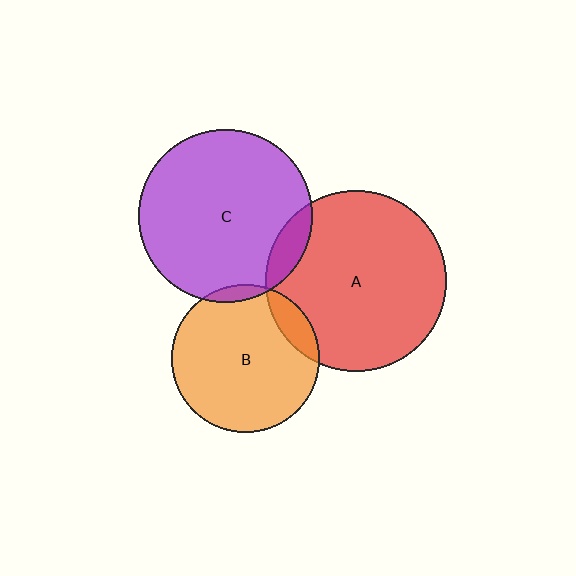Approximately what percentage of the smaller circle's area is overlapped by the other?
Approximately 10%.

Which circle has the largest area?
Circle A (red).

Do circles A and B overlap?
Yes.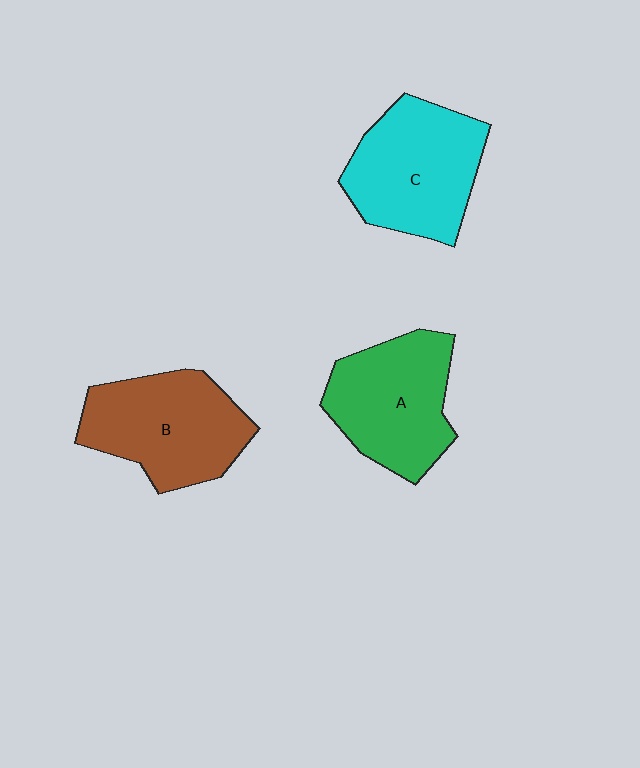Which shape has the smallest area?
Shape A (green).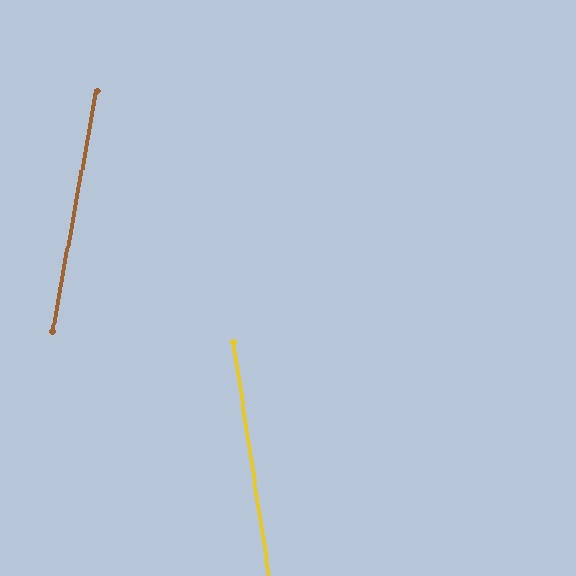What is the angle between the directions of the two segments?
Approximately 19 degrees.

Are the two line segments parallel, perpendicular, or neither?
Neither parallel nor perpendicular — they differ by about 19°.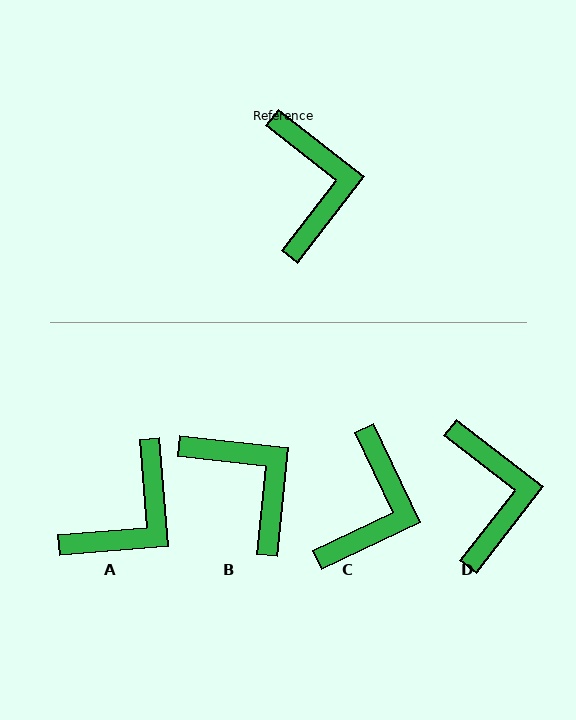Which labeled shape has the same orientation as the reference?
D.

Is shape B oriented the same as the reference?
No, it is off by about 32 degrees.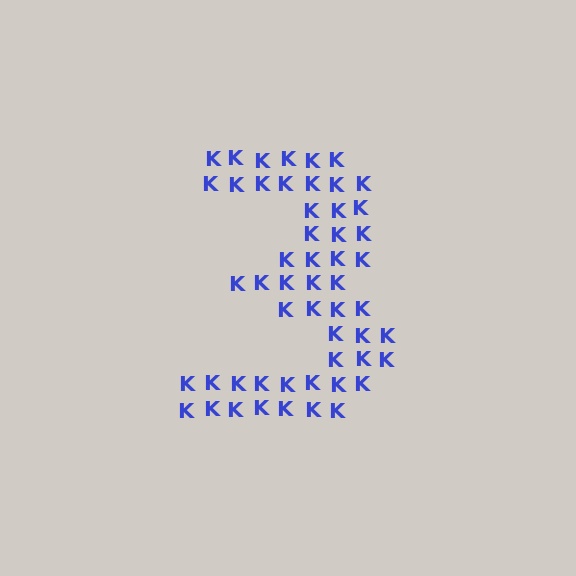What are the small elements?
The small elements are letter K's.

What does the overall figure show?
The overall figure shows the digit 3.